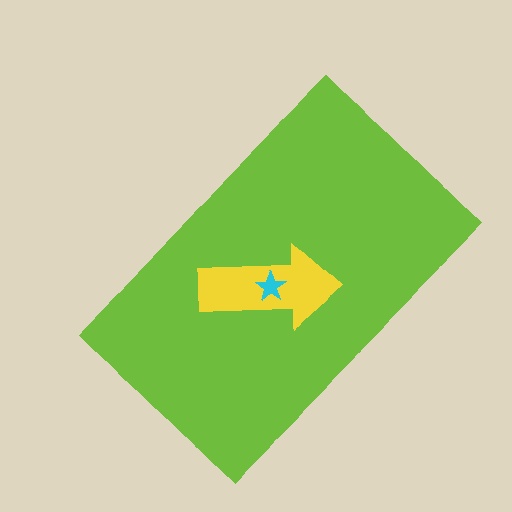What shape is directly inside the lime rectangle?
The yellow arrow.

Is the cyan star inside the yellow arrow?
Yes.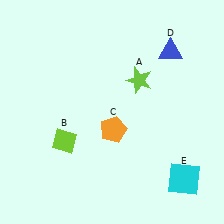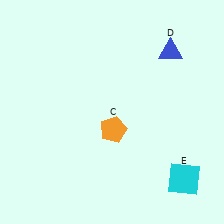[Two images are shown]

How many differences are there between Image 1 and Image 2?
There are 2 differences between the two images.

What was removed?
The lime diamond (B), the lime star (A) were removed in Image 2.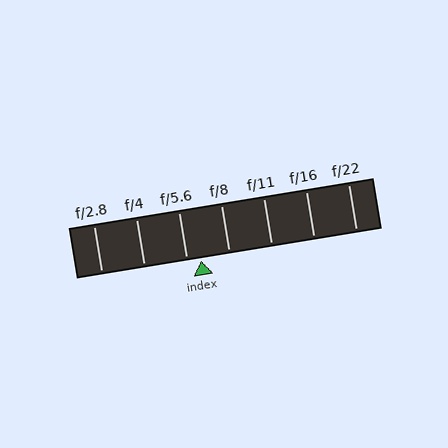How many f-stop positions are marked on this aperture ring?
There are 7 f-stop positions marked.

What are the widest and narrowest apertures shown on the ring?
The widest aperture shown is f/2.8 and the narrowest is f/22.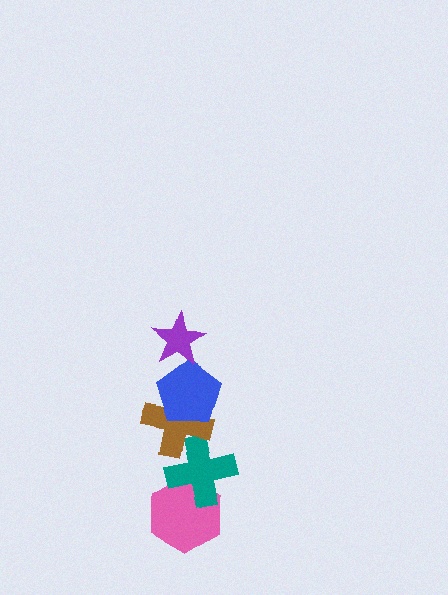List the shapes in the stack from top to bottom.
From top to bottom: the purple star, the blue pentagon, the brown cross, the teal cross, the pink hexagon.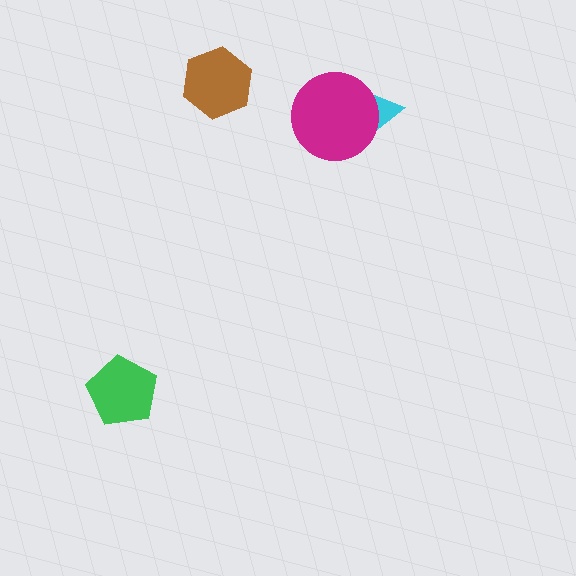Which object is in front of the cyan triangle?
The magenta circle is in front of the cyan triangle.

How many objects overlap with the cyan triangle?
1 object overlaps with the cyan triangle.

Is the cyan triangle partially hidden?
Yes, it is partially covered by another shape.